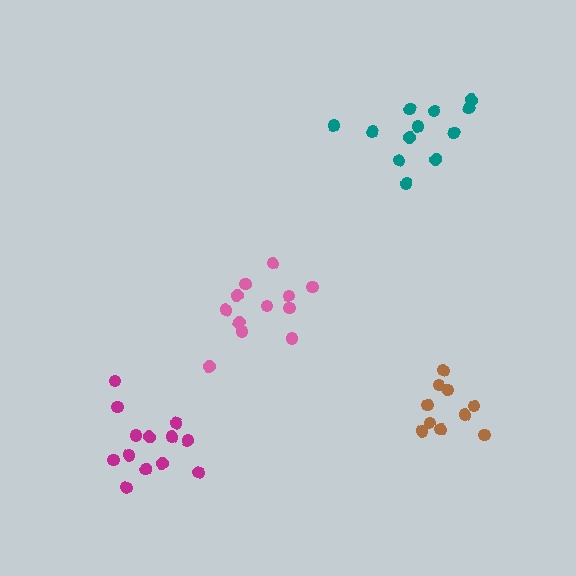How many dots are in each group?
Group 1: 13 dots, Group 2: 12 dots, Group 3: 10 dots, Group 4: 12 dots (47 total).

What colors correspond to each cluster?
The clusters are colored: magenta, pink, brown, teal.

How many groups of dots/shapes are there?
There are 4 groups.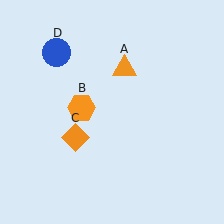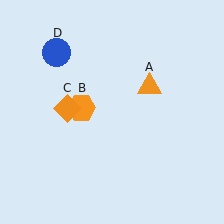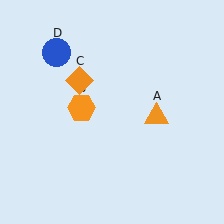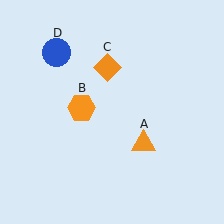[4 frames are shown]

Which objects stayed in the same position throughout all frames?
Orange hexagon (object B) and blue circle (object D) remained stationary.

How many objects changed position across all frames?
2 objects changed position: orange triangle (object A), orange diamond (object C).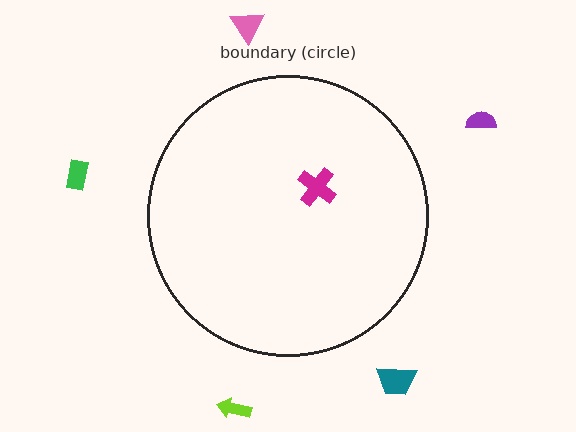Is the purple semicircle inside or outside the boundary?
Outside.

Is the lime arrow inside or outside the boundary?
Outside.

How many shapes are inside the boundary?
1 inside, 5 outside.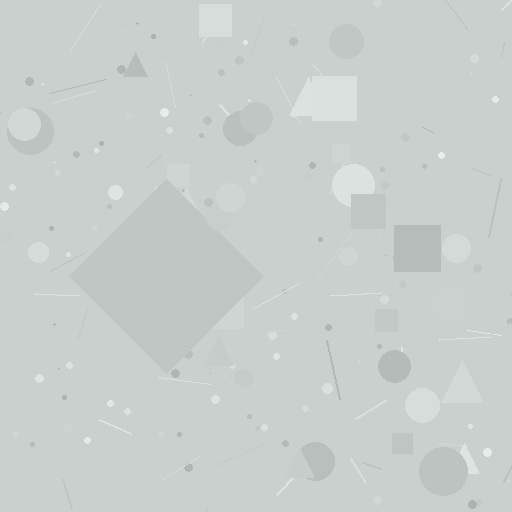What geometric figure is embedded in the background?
A diamond is embedded in the background.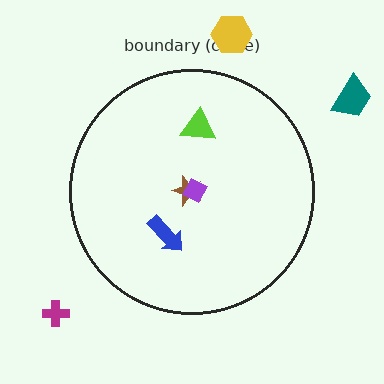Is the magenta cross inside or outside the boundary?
Outside.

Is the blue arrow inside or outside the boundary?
Inside.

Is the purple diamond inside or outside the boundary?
Inside.